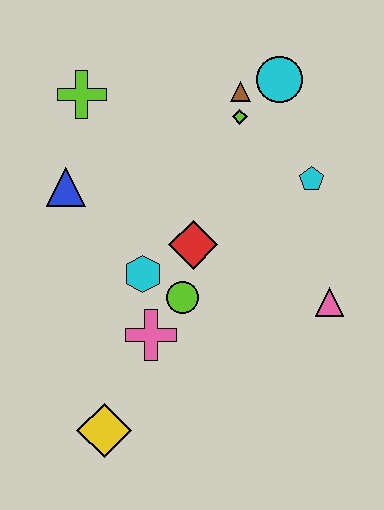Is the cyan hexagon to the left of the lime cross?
No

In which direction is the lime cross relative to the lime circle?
The lime cross is above the lime circle.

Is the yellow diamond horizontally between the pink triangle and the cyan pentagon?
No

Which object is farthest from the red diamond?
The yellow diamond is farthest from the red diamond.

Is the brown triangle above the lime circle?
Yes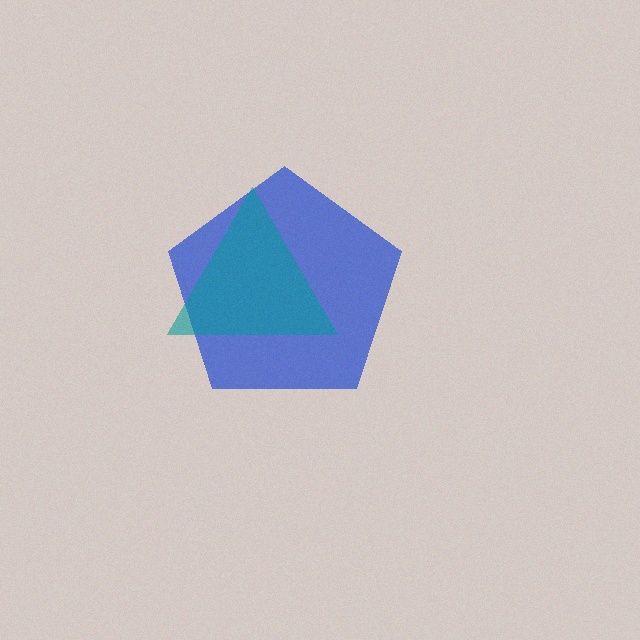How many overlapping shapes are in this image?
There are 2 overlapping shapes in the image.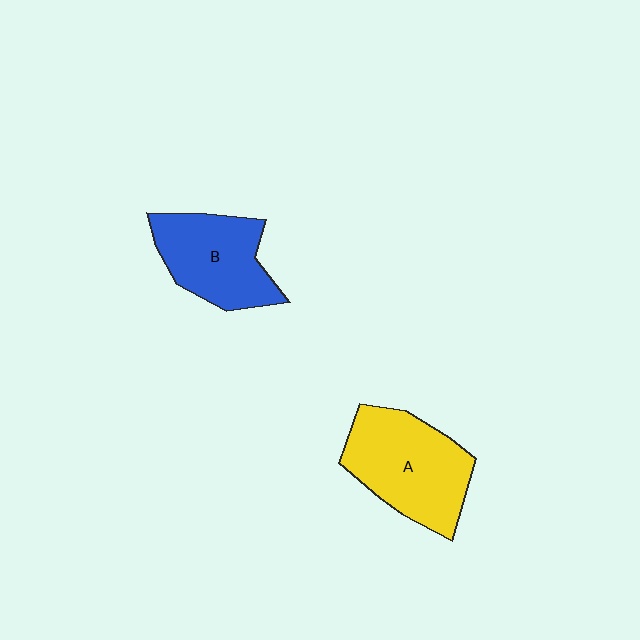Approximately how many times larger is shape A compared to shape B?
Approximately 1.2 times.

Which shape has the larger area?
Shape A (yellow).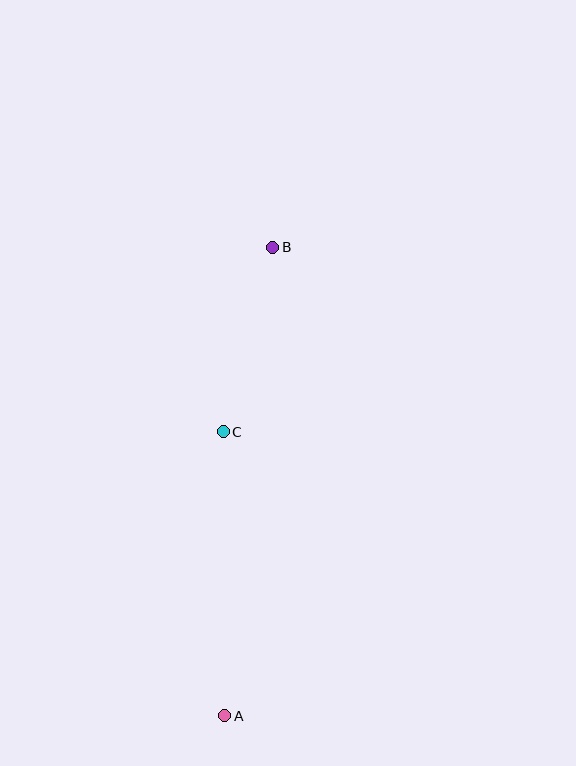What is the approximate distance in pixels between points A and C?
The distance between A and C is approximately 284 pixels.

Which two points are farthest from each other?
Points A and B are farthest from each other.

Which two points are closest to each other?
Points B and C are closest to each other.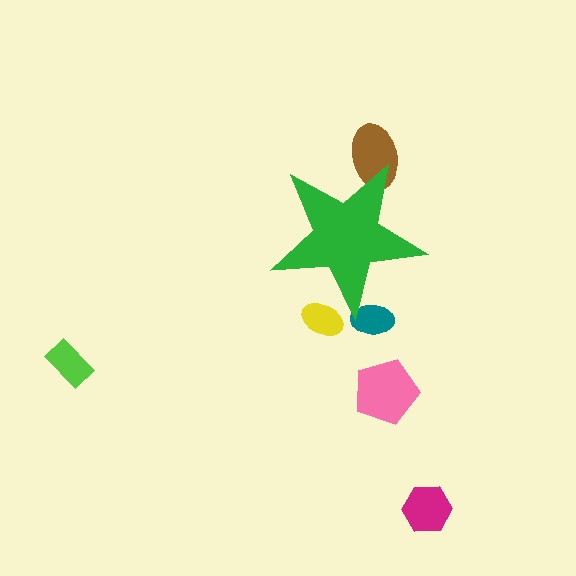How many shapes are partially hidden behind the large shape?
3 shapes are partially hidden.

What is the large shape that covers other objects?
A green star.